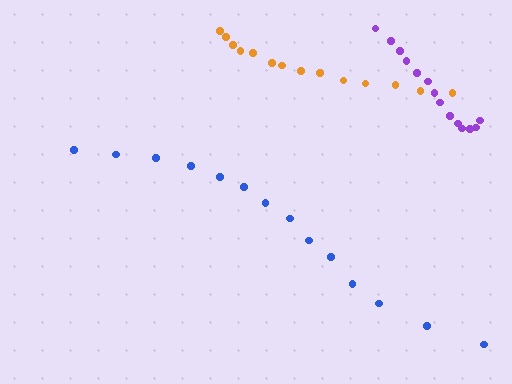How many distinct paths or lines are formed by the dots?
There are 3 distinct paths.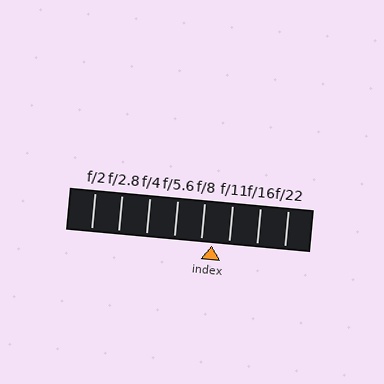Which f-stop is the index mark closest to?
The index mark is closest to f/8.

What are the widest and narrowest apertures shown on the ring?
The widest aperture shown is f/2 and the narrowest is f/22.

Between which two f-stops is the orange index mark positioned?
The index mark is between f/8 and f/11.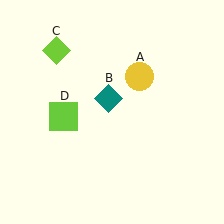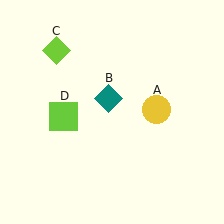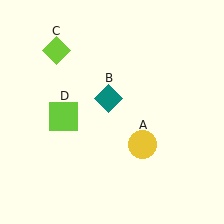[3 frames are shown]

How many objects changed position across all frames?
1 object changed position: yellow circle (object A).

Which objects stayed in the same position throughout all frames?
Teal diamond (object B) and lime diamond (object C) and lime square (object D) remained stationary.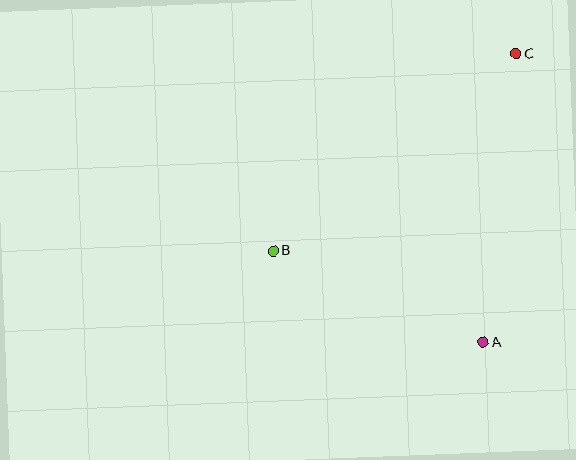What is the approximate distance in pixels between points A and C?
The distance between A and C is approximately 290 pixels.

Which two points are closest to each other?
Points A and B are closest to each other.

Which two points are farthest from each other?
Points B and C are farthest from each other.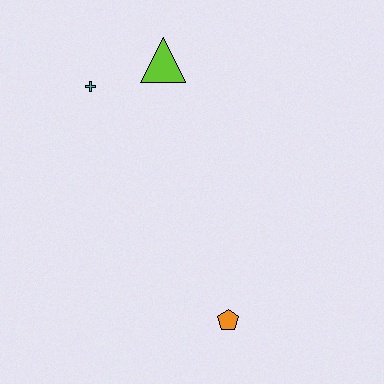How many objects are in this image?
There are 3 objects.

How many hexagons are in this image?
There are no hexagons.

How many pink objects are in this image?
There are no pink objects.